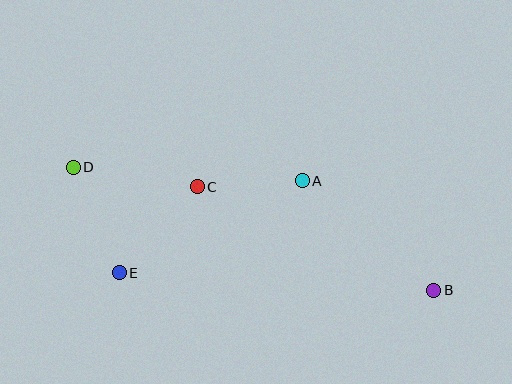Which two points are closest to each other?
Points A and C are closest to each other.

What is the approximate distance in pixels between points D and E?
The distance between D and E is approximately 115 pixels.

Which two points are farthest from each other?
Points B and D are farthest from each other.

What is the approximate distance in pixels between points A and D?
The distance between A and D is approximately 229 pixels.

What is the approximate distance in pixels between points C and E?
The distance between C and E is approximately 116 pixels.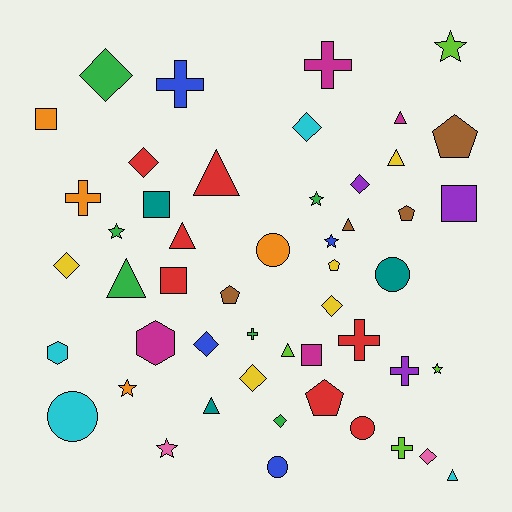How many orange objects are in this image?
There are 4 orange objects.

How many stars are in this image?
There are 7 stars.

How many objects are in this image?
There are 50 objects.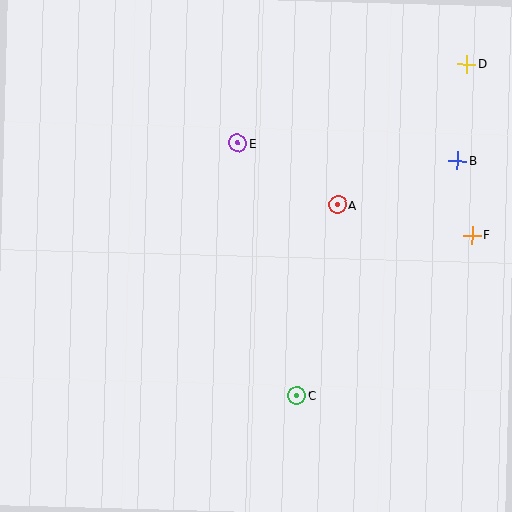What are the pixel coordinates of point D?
Point D is at (467, 64).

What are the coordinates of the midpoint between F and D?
The midpoint between F and D is at (470, 149).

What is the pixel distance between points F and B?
The distance between F and B is 76 pixels.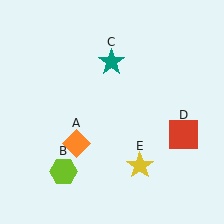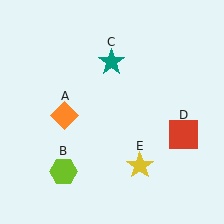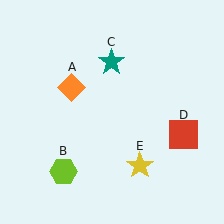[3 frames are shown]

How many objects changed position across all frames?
1 object changed position: orange diamond (object A).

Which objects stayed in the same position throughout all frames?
Lime hexagon (object B) and teal star (object C) and red square (object D) and yellow star (object E) remained stationary.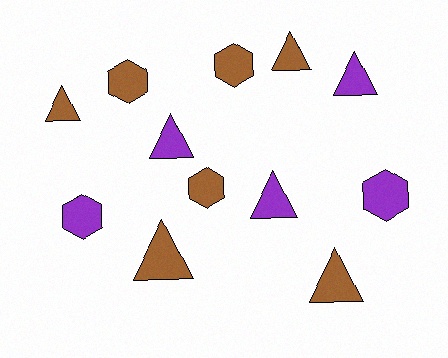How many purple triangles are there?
There are 3 purple triangles.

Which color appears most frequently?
Brown, with 7 objects.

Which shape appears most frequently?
Triangle, with 7 objects.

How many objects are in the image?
There are 12 objects.